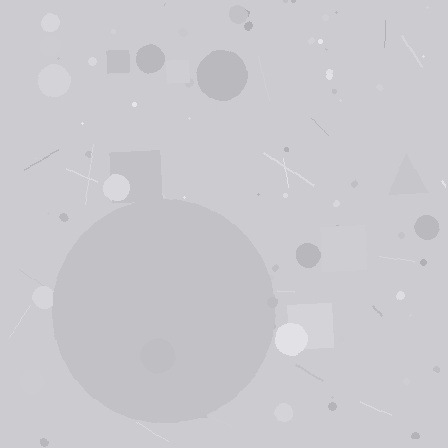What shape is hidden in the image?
A circle is hidden in the image.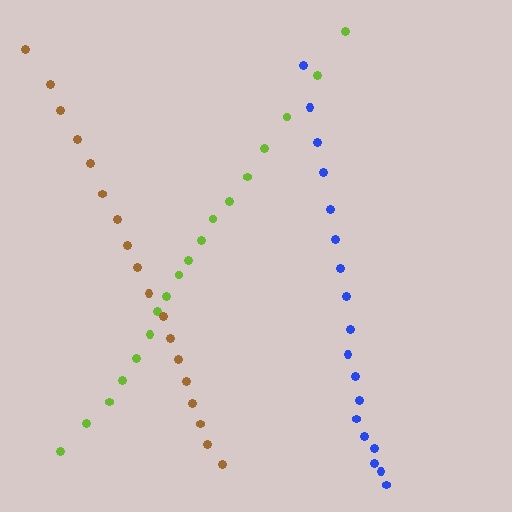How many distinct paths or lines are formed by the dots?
There are 3 distinct paths.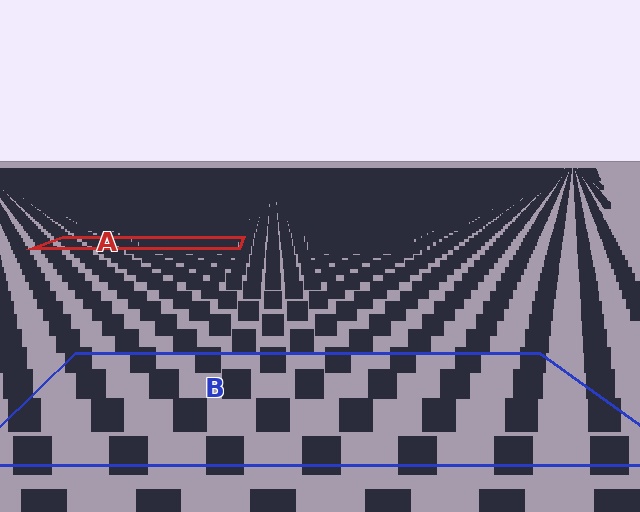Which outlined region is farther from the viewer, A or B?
Region A is farther from the viewer — the texture elements inside it appear smaller and more densely packed.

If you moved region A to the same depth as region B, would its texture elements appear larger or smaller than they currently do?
They would appear larger. At a closer depth, the same texture elements are projected at a bigger on-screen size.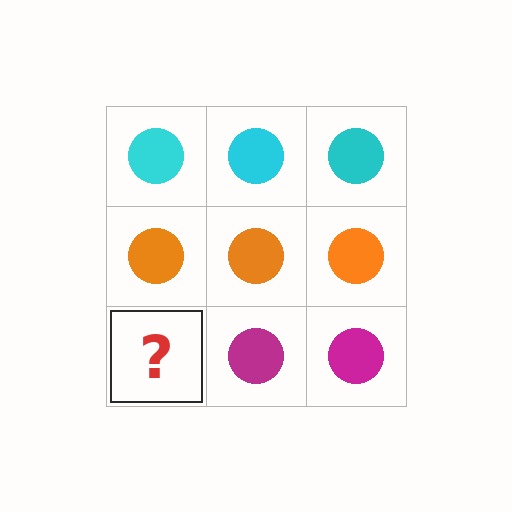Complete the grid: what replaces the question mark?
The question mark should be replaced with a magenta circle.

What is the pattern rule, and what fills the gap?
The rule is that each row has a consistent color. The gap should be filled with a magenta circle.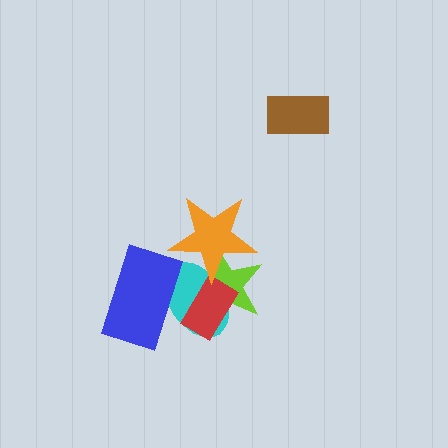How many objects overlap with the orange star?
2 objects overlap with the orange star.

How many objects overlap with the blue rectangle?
1 object overlaps with the blue rectangle.